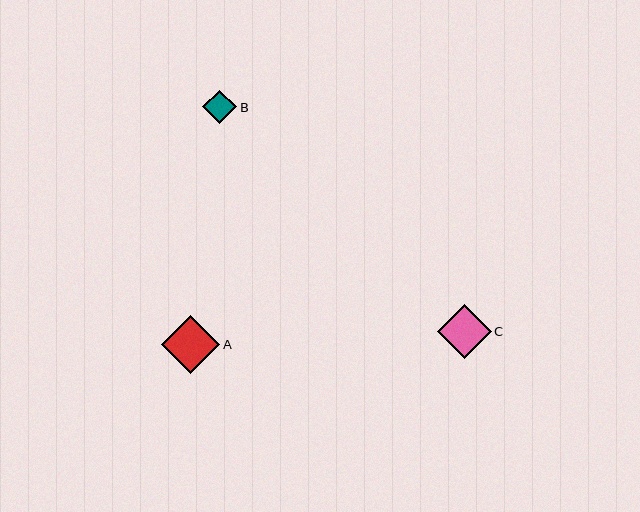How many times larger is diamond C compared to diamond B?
Diamond C is approximately 1.6 times the size of diamond B.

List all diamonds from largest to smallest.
From largest to smallest: A, C, B.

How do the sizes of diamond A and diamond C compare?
Diamond A and diamond C are approximately the same size.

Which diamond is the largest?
Diamond A is the largest with a size of approximately 58 pixels.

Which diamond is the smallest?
Diamond B is the smallest with a size of approximately 34 pixels.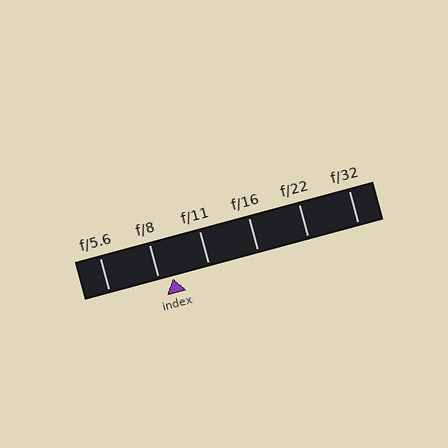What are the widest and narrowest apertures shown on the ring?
The widest aperture shown is f/5.6 and the narrowest is f/32.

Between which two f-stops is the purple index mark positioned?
The index mark is between f/8 and f/11.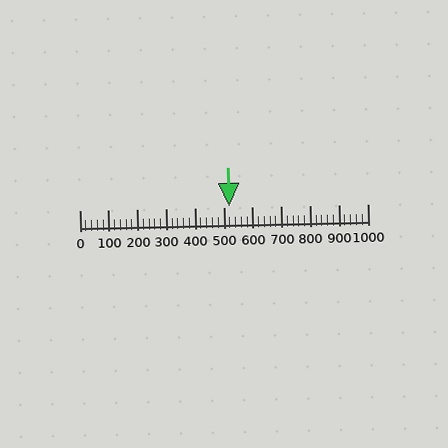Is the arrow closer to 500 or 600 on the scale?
The arrow is closer to 500.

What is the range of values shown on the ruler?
The ruler shows values from 0 to 1000.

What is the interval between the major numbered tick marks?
The major tick marks are spaced 100 units apart.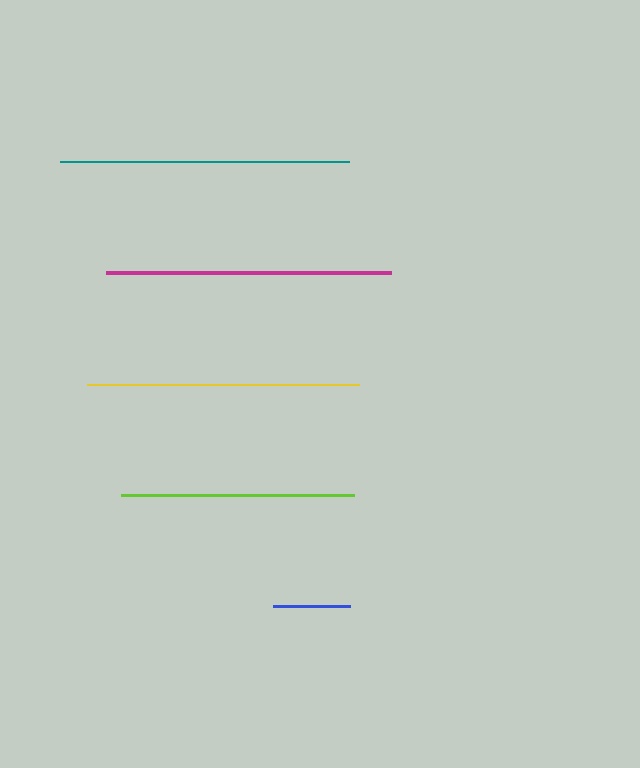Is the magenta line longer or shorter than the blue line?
The magenta line is longer than the blue line.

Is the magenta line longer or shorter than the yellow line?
The magenta line is longer than the yellow line.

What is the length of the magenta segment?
The magenta segment is approximately 284 pixels long.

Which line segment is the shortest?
The blue line is the shortest at approximately 78 pixels.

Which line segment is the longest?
The teal line is the longest at approximately 290 pixels.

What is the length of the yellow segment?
The yellow segment is approximately 271 pixels long.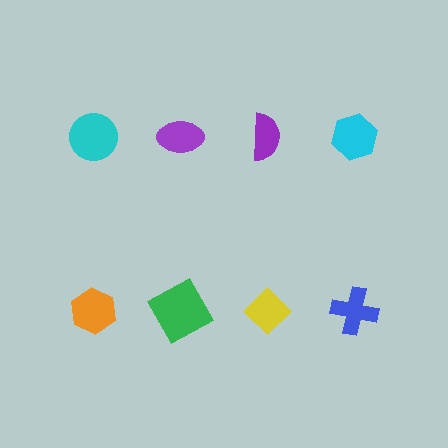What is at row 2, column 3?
A yellow diamond.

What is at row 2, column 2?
A green square.